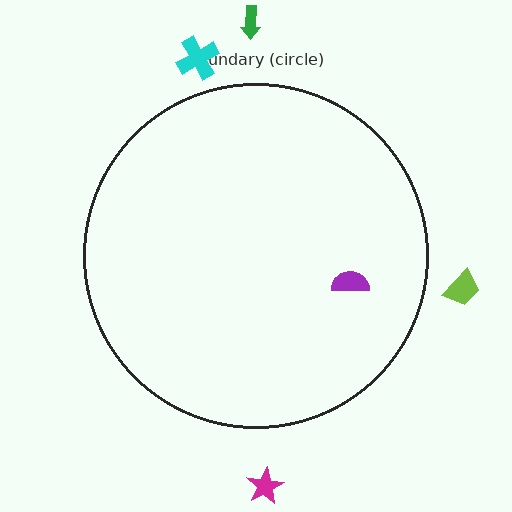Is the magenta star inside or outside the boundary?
Outside.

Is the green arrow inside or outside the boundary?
Outside.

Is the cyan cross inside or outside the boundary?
Outside.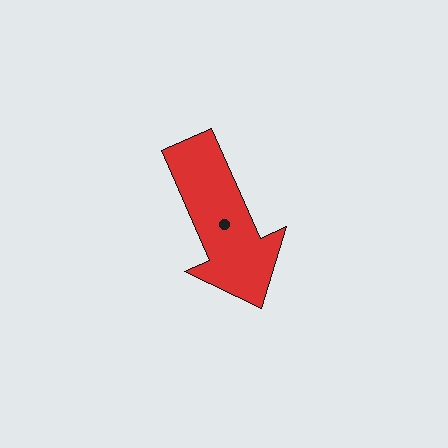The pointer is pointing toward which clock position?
Roughly 5 o'clock.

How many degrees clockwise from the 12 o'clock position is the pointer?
Approximately 156 degrees.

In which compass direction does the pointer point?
Southeast.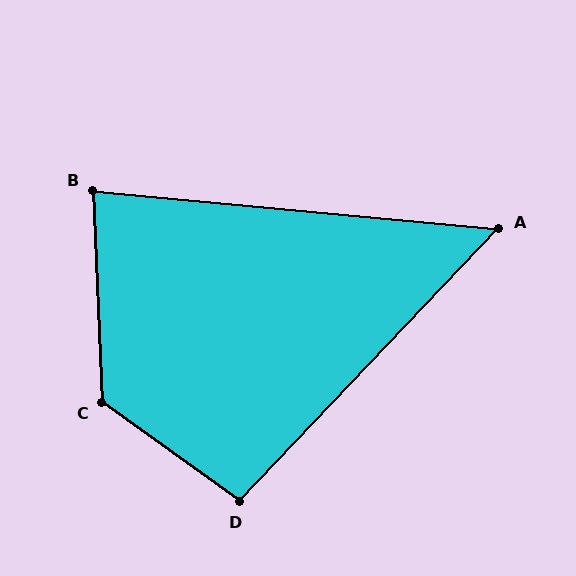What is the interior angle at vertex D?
Approximately 98 degrees (obtuse).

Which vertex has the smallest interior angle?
A, at approximately 52 degrees.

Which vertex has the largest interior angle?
C, at approximately 128 degrees.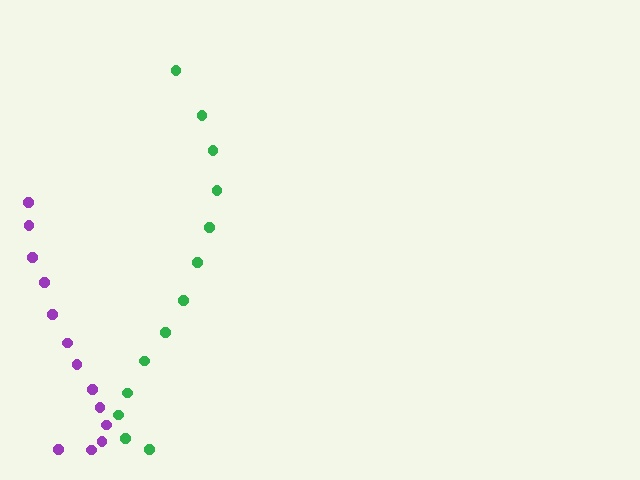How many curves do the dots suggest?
There are 2 distinct paths.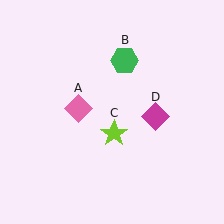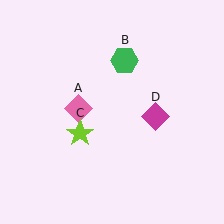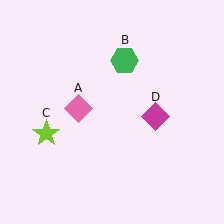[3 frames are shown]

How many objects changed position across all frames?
1 object changed position: lime star (object C).